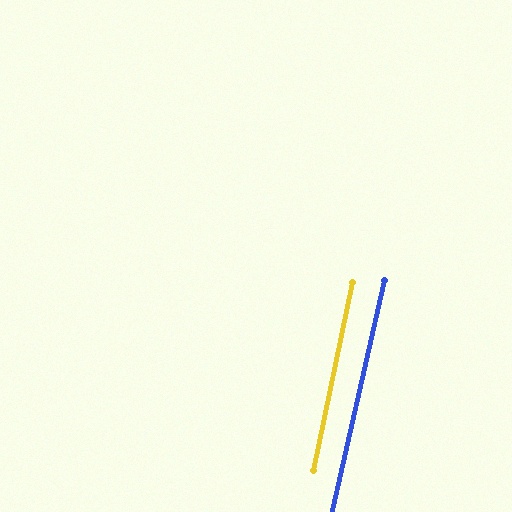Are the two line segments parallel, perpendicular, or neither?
Parallel — their directions differ by only 0.8°.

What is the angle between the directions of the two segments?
Approximately 1 degree.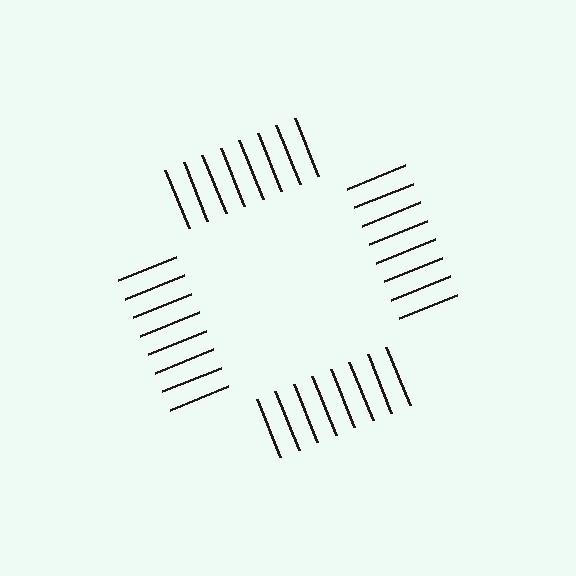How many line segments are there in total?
32 — 8 along each of the 4 edges.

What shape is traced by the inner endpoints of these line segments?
An illusory square — the line segments terminate on its edges but no continuous stroke is drawn.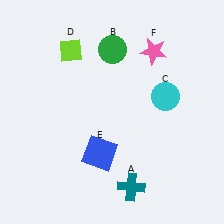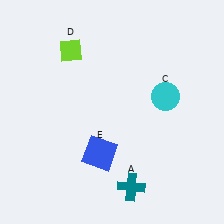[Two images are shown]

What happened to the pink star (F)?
The pink star (F) was removed in Image 2. It was in the top-right area of Image 1.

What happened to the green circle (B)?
The green circle (B) was removed in Image 2. It was in the top-right area of Image 1.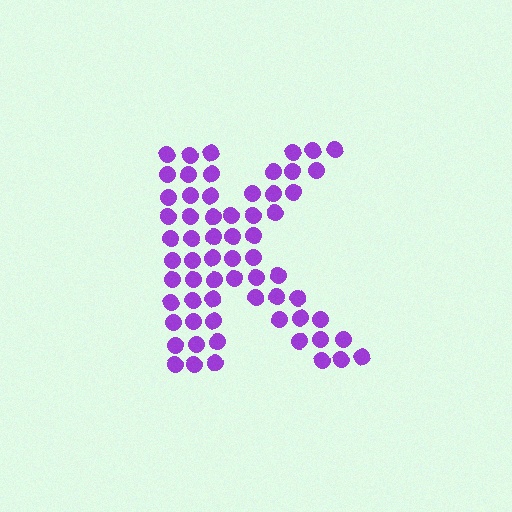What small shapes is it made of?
It is made of small circles.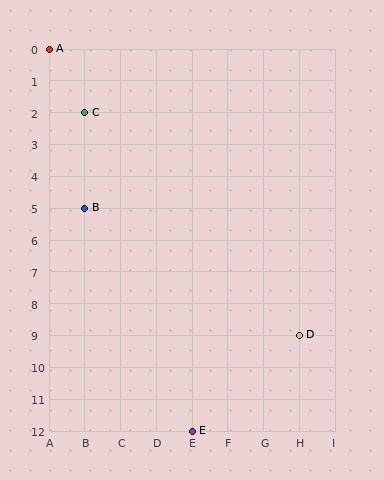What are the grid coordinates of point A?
Point A is at grid coordinates (A, 0).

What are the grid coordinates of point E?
Point E is at grid coordinates (E, 12).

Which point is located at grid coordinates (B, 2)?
Point C is at (B, 2).